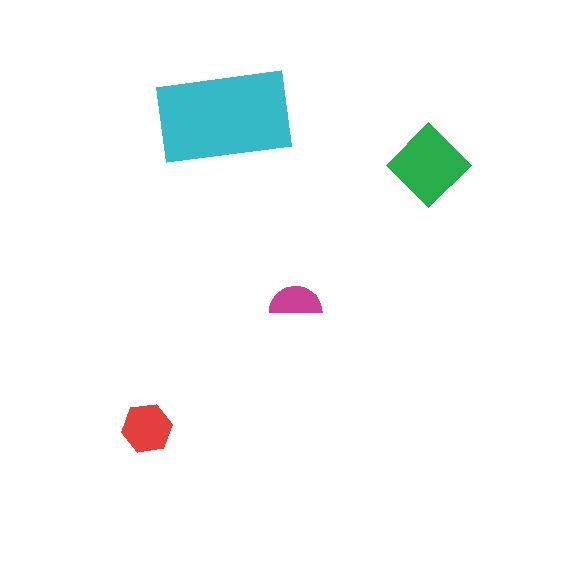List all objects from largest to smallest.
The cyan rectangle, the green diamond, the red hexagon, the magenta semicircle.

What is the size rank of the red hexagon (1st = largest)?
3rd.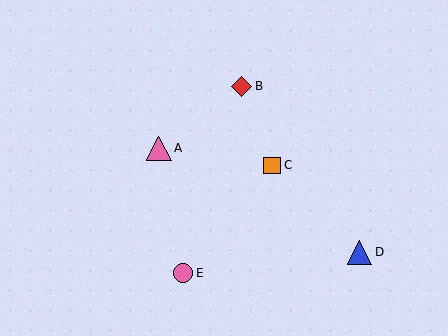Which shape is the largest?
The pink triangle (labeled A) is the largest.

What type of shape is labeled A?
Shape A is a pink triangle.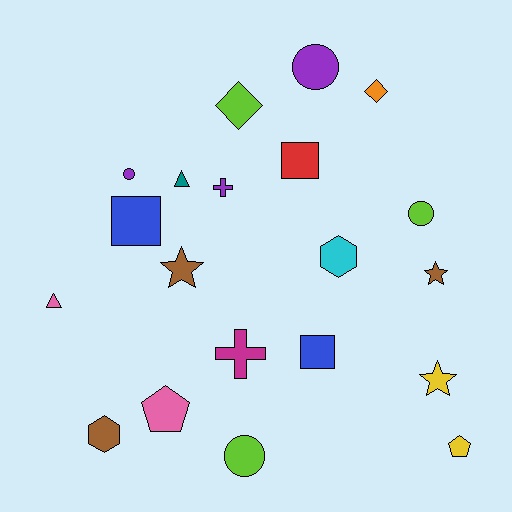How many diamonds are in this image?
There are 2 diamonds.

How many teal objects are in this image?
There is 1 teal object.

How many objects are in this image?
There are 20 objects.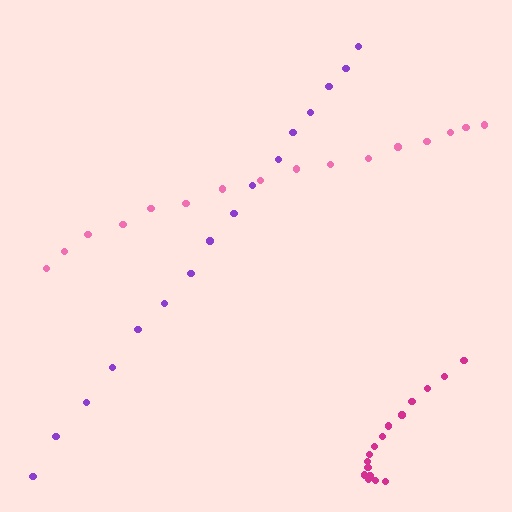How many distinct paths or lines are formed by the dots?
There are 3 distinct paths.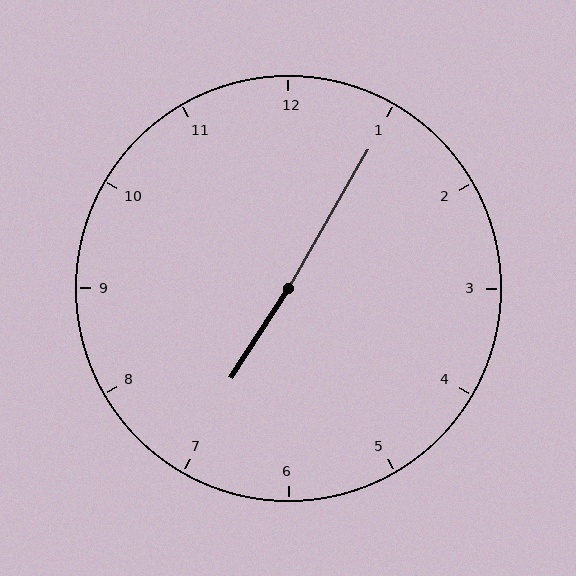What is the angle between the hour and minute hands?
Approximately 178 degrees.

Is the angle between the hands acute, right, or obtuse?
It is obtuse.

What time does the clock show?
7:05.